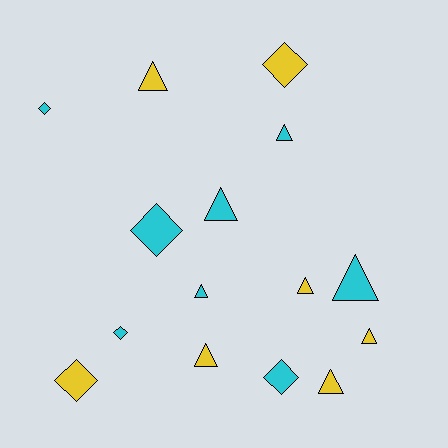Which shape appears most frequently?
Triangle, with 9 objects.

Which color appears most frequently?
Cyan, with 8 objects.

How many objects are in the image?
There are 15 objects.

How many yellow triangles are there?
There are 5 yellow triangles.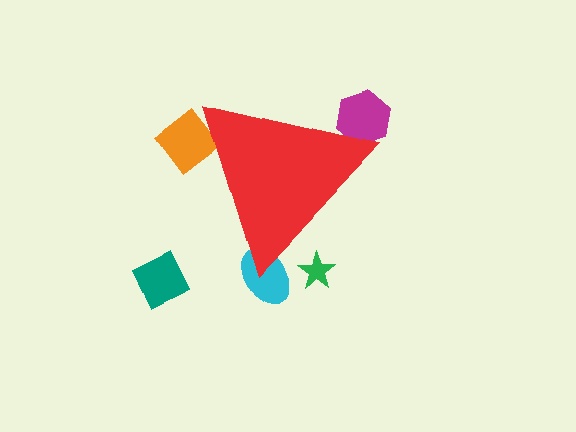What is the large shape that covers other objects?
A red triangle.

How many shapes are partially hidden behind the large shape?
4 shapes are partially hidden.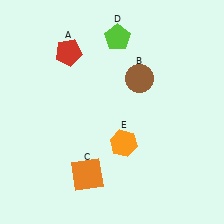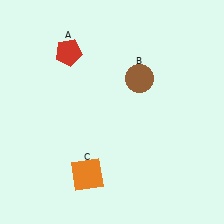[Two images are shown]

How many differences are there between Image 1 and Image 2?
There are 2 differences between the two images.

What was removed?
The lime pentagon (D), the orange hexagon (E) were removed in Image 2.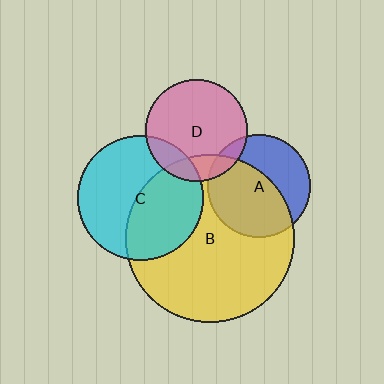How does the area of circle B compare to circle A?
Approximately 2.7 times.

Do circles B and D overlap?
Yes.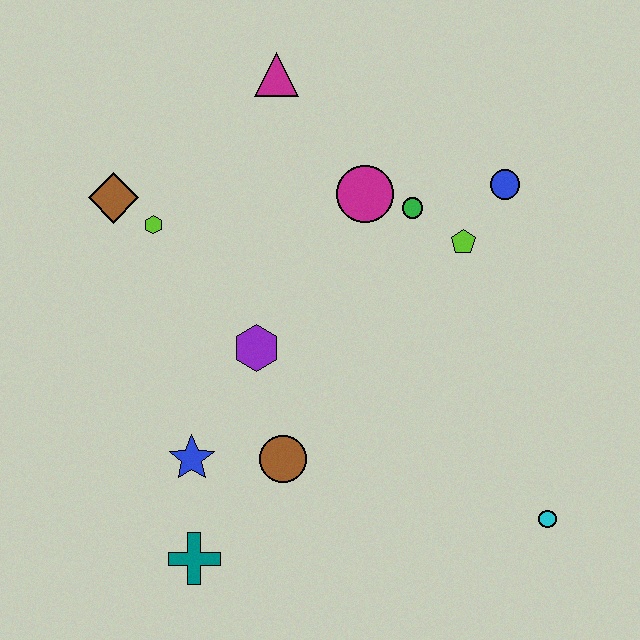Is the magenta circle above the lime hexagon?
Yes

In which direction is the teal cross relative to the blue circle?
The teal cross is below the blue circle.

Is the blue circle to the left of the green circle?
No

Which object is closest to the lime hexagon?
The brown diamond is closest to the lime hexagon.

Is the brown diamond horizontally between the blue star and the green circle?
No